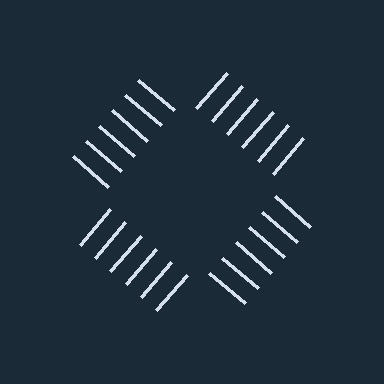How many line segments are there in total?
24 — 6 along each of the 4 edges.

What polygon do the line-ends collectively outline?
An illusory square — the line segments terminate on its edges but no continuous stroke is drawn.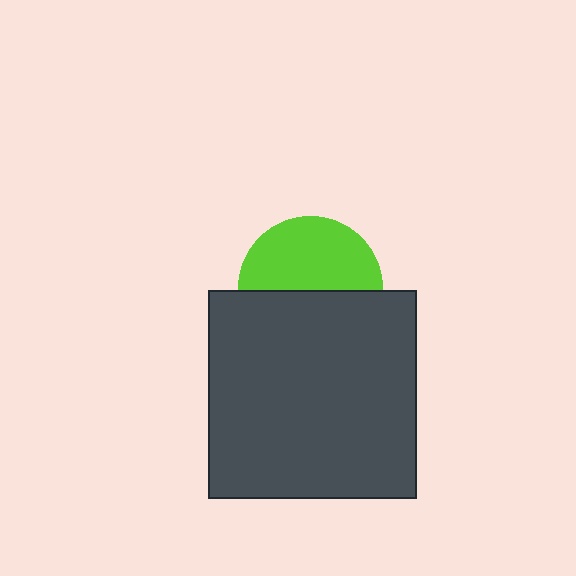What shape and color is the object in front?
The object in front is a dark gray square.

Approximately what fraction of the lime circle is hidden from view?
Roughly 49% of the lime circle is hidden behind the dark gray square.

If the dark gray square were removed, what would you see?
You would see the complete lime circle.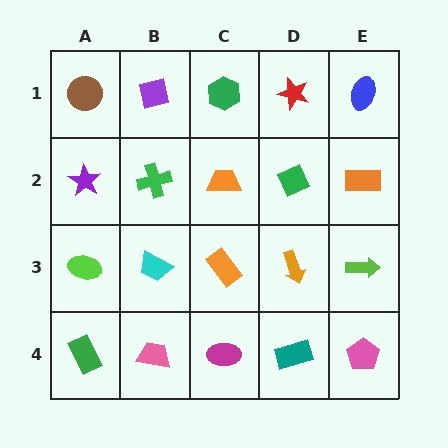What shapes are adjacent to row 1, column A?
A purple star (row 2, column A), a purple square (row 1, column B).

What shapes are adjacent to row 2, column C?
A green hexagon (row 1, column C), an orange rectangle (row 3, column C), a green cross (row 2, column B), a green diamond (row 2, column D).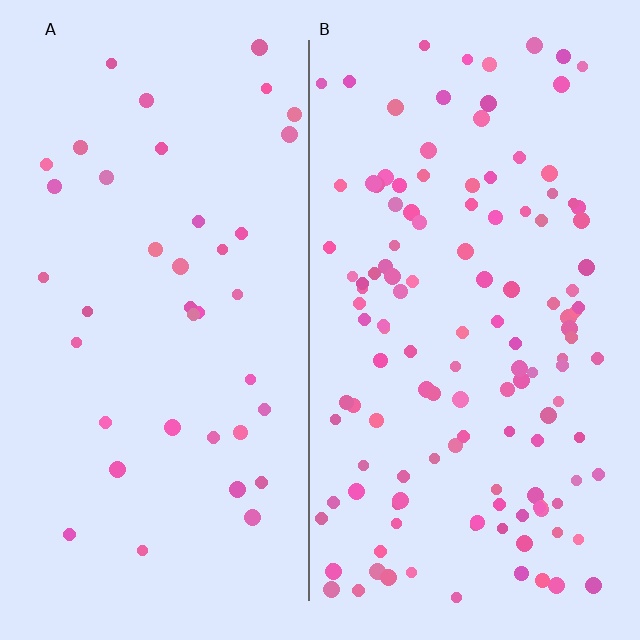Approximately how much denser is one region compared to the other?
Approximately 3.3× — region B over region A.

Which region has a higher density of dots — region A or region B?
B (the right).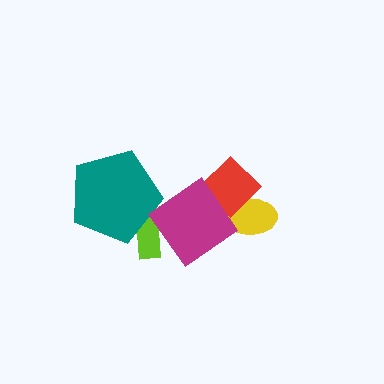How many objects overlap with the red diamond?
2 objects overlap with the red diamond.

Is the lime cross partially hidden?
Yes, it is partially covered by another shape.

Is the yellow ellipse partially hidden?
Yes, it is partially covered by another shape.